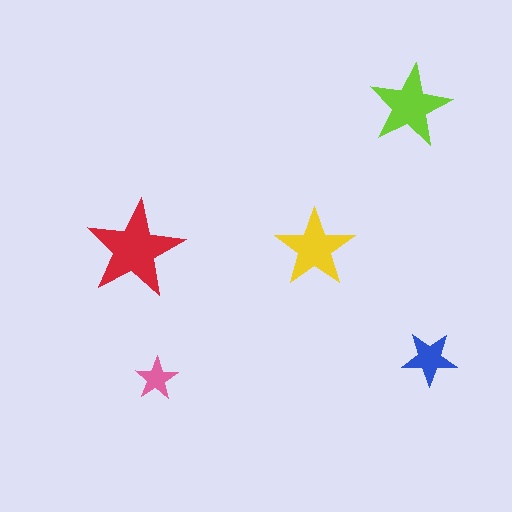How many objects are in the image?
There are 5 objects in the image.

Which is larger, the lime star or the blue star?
The lime one.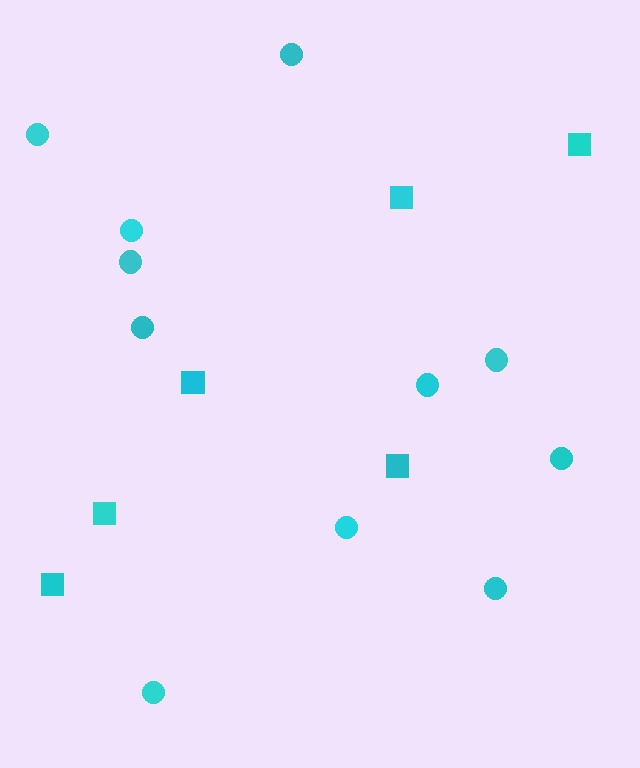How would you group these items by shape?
There are 2 groups: one group of squares (6) and one group of circles (11).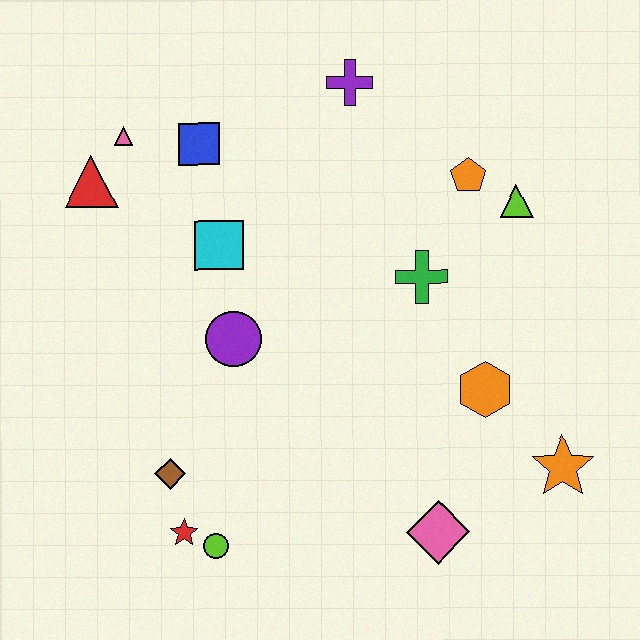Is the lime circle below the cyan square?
Yes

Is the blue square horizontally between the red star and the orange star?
Yes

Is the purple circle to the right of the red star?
Yes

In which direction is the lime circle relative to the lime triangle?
The lime circle is below the lime triangle.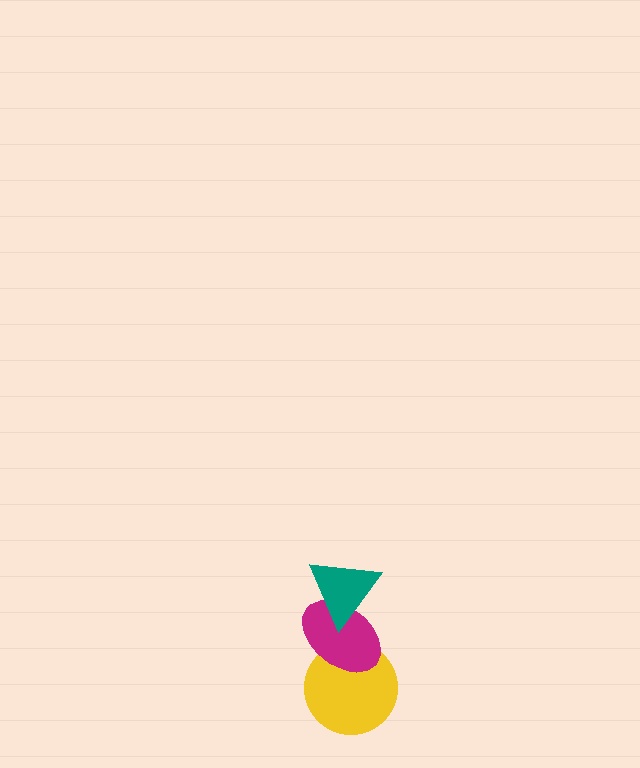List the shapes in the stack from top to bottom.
From top to bottom: the teal triangle, the magenta ellipse, the yellow circle.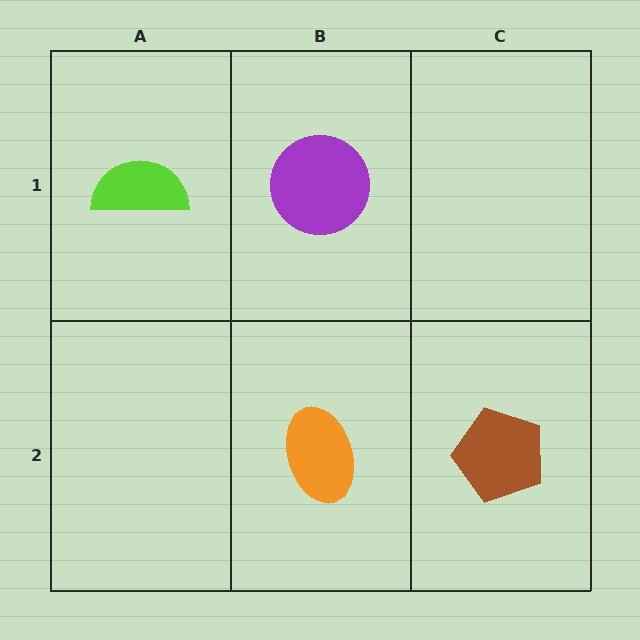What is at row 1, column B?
A purple circle.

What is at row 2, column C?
A brown pentagon.